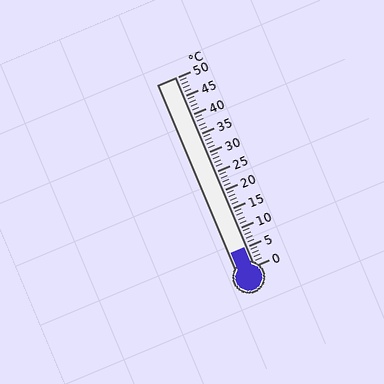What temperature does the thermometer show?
The thermometer shows approximately 5°C.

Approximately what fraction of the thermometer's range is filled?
The thermometer is filled to approximately 10% of its range.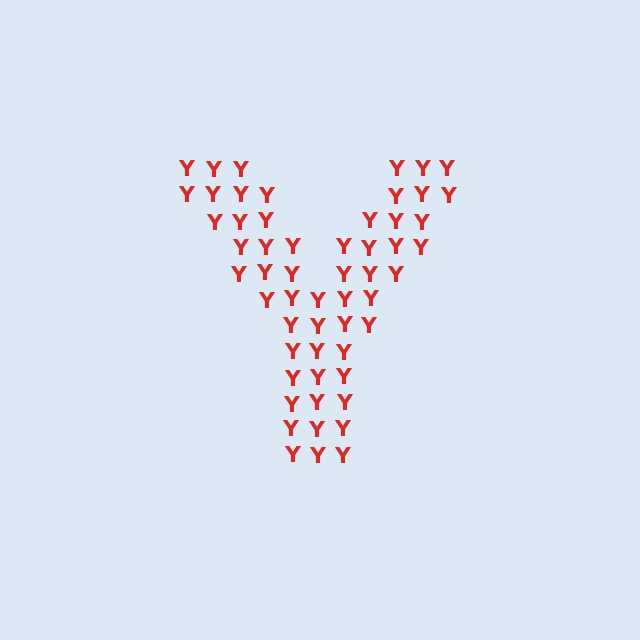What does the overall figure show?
The overall figure shows the letter Y.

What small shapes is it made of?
It is made of small letter Y's.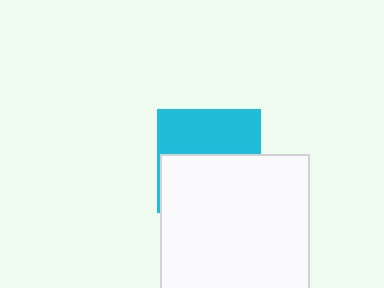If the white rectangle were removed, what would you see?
You would see the complete cyan square.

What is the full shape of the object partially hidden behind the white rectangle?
The partially hidden object is a cyan square.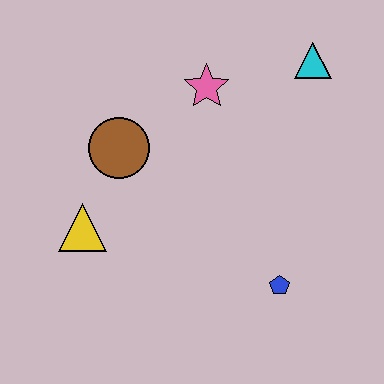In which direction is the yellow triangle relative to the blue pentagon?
The yellow triangle is to the left of the blue pentagon.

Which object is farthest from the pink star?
The blue pentagon is farthest from the pink star.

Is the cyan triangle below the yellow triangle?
No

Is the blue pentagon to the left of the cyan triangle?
Yes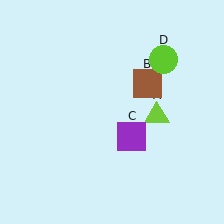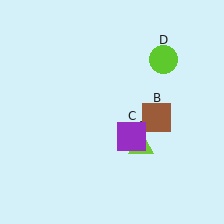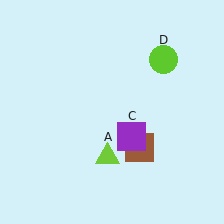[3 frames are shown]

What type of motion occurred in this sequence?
The lime triangle (object A), brown square (object B) rotated clockwise around the center of the scene.